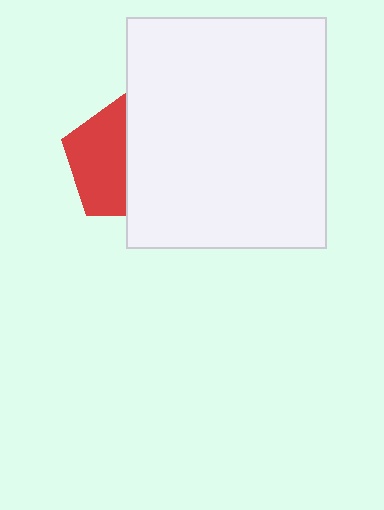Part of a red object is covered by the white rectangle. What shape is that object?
It is a pentagon.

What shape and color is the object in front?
The object in front is a white rectangle.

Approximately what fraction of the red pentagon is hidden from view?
Roughly 51% of the red pentagon is hidden behind the white rectangle.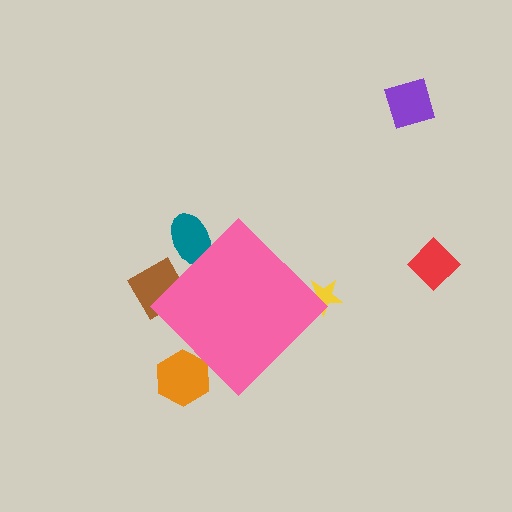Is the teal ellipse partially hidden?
Yes, the teal ellipse is partially hidden behind the pink diamond.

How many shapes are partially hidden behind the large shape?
4 shapes are partially hidden.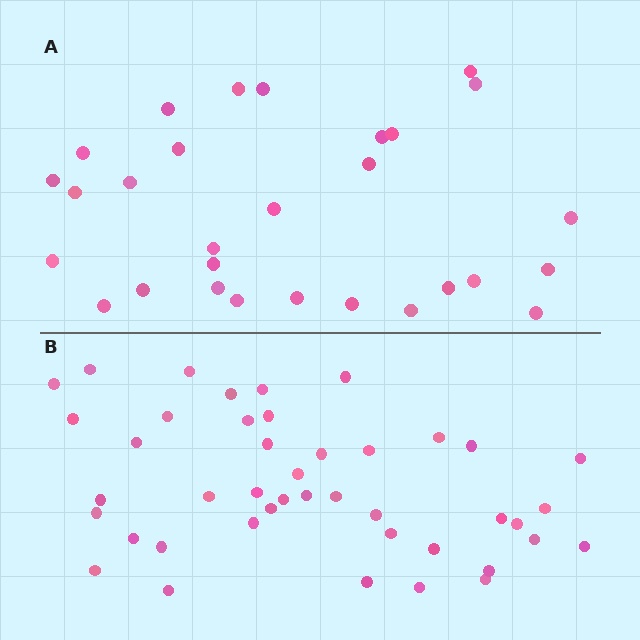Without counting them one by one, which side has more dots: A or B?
Region B (the bottom region) has more dots.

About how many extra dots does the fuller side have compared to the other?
Region B has approximately 15 more dots than region A.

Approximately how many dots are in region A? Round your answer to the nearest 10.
About 30 dots. (The exact count is 29, which rounds to 30.)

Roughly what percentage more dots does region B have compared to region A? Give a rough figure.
About 50% more.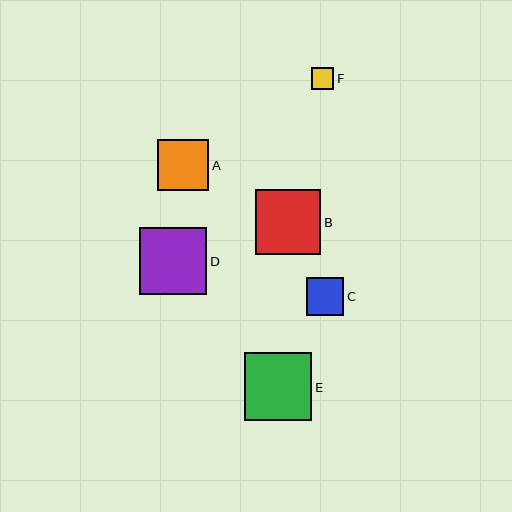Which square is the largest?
Square E is the largest with a size of approximately 68 pixels.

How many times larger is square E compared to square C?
Square E is approximately 1.8 times the size of square C.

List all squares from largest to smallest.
From largest to smallest: E, D, B, A, C, F.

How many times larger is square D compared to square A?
Square D is approximately 1.3 times the size of square A.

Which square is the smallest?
Square F is the smallest with a size of approximately 22 pixels.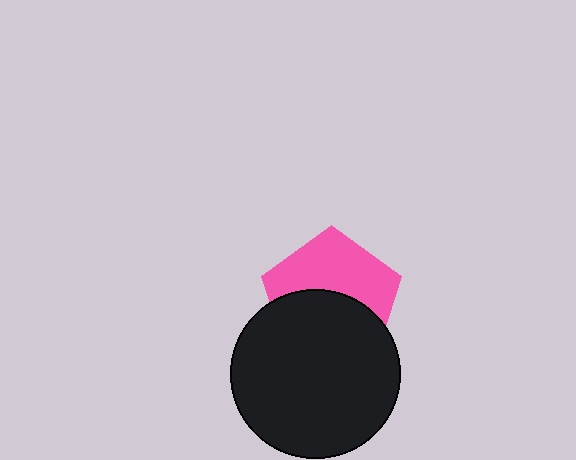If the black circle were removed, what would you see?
You would see the complete pink pentagon.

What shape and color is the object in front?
The object in front is a black circle.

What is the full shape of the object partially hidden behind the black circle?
The partially hidden object is a pink pentagon.